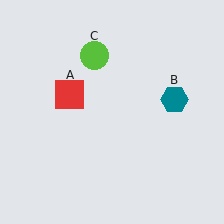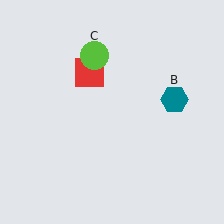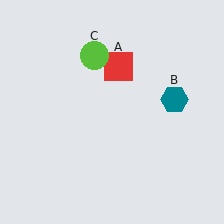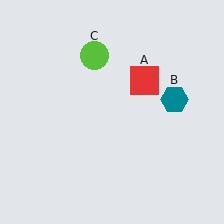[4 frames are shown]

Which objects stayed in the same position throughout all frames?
Teal hexagon (object B) and lime circle (object C) remained stationary.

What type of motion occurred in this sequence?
The red square (object A) rotated clockwise around the center of the scene.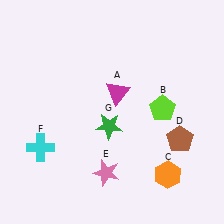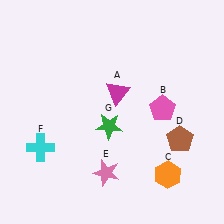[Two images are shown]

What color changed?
The pentagon (B) changed from lime in Image 1 to pink in Image 2.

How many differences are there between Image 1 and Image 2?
There is 1 difference between the two images.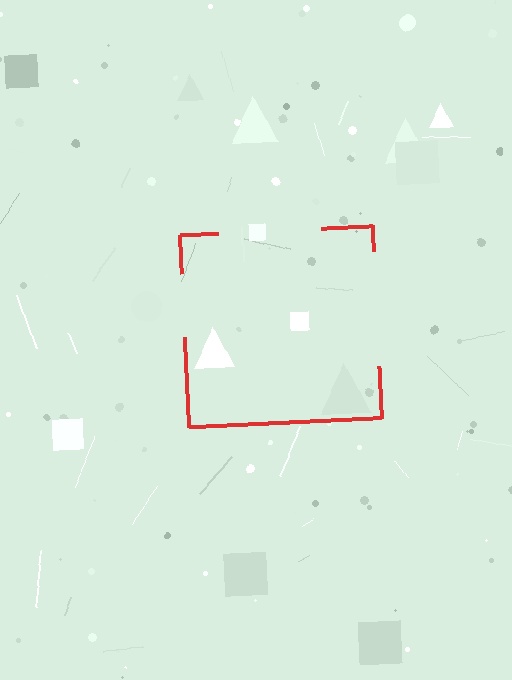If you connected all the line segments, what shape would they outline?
They would outline a square.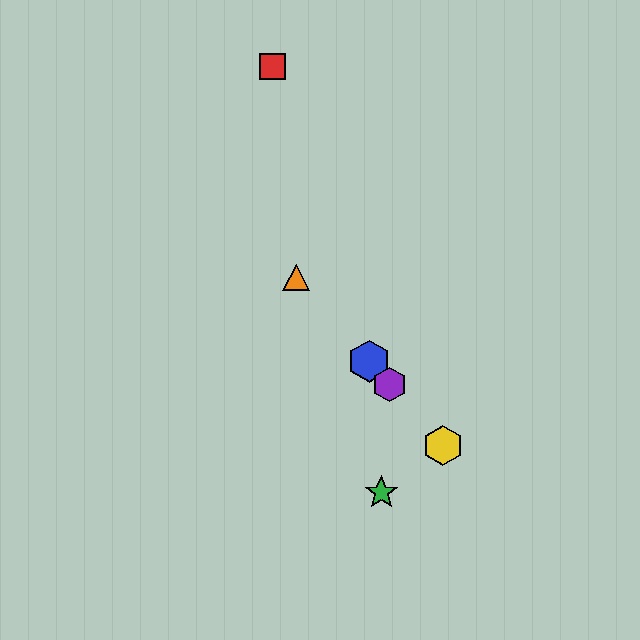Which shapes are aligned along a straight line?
The blue hexagon, the yellow hexagon, the purple hexagon, the orange triangle are aligned along a straight line.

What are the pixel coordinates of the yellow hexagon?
The yellow hexagon is at (443, 446).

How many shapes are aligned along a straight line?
4 shapes (the blue hexagon, the yellow hexagon, the purple hexagon, the orange triangle) are aligned along a straight line.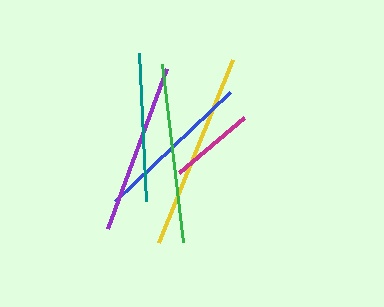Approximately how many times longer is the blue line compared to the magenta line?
The blue line is approximately 1.9 times the length of the magenta line.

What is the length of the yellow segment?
The yellow segment is approximately 198 pixels long.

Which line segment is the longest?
The yellow line is the longest at approximately 198 pixels.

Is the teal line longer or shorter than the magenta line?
The teal line is longer than the magenta line.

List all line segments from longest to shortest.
From longest to shortest: yellow, green, purple, blue, teal, magenta.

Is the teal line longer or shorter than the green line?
The green line is longer than the teal line.